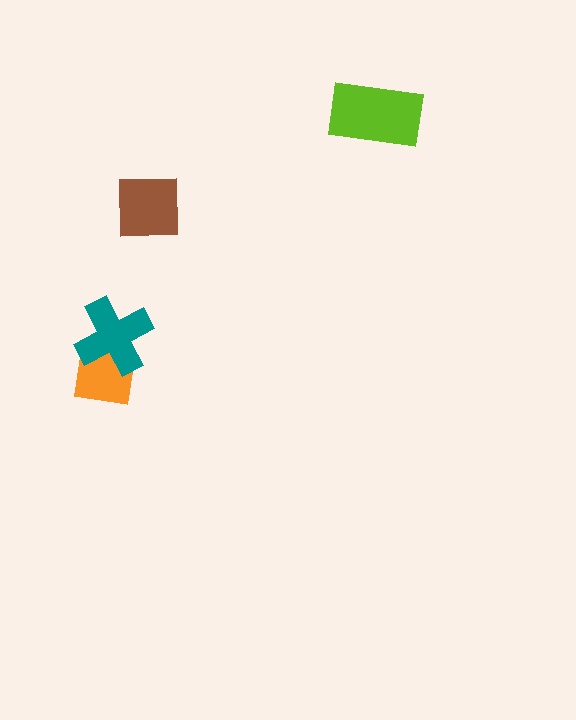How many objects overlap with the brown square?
0 objects overlap with the brown square.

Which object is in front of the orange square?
The teal cross is in front of the orange square.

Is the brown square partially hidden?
No, no other shape covers it.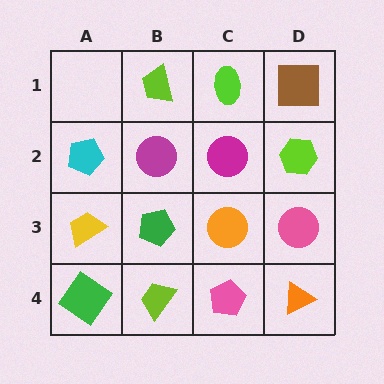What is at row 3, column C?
An orange circle.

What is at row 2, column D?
A lime hexagon.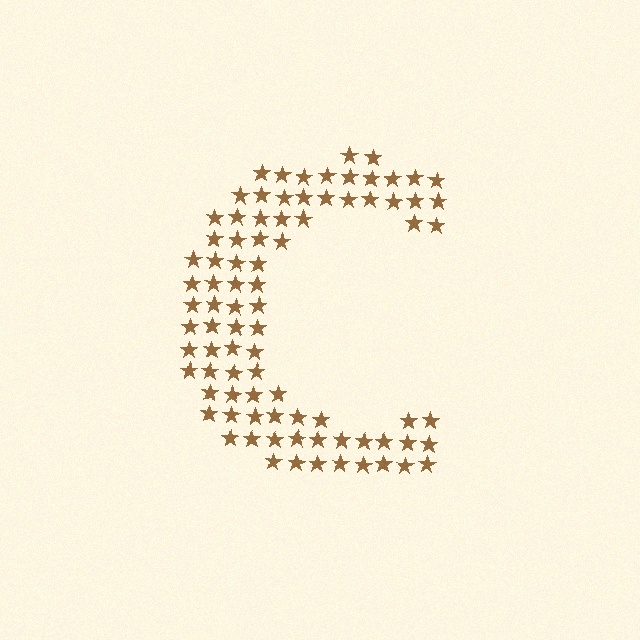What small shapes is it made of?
It is made of small stars.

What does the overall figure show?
The overall figure shows the letter C.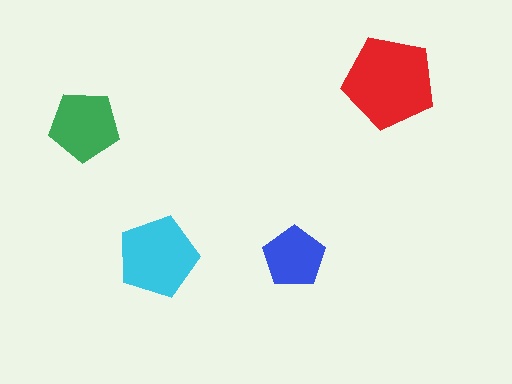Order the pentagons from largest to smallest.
the red one, the cyan one, the green one, the blue one.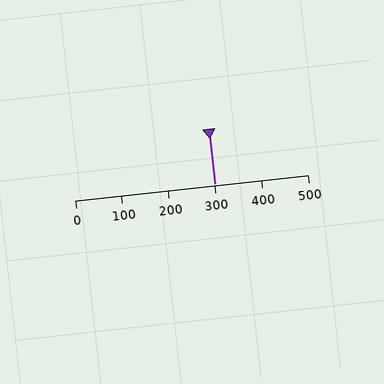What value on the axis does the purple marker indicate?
The marker indicates approximately 300.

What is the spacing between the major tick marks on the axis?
The major ticks are spaced 100 apart.